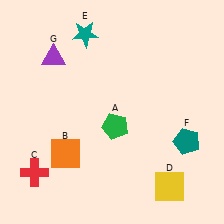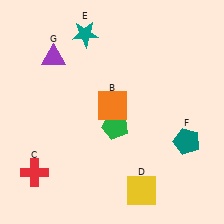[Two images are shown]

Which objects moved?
The objects that moved are: the orange square (B), the yellow square (D).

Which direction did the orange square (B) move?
The orange square (B) moved up.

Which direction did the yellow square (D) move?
The yellow square (D) moved left.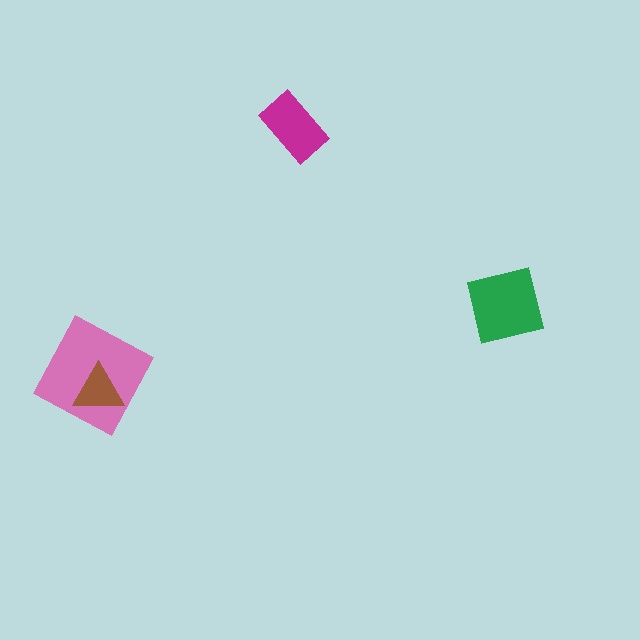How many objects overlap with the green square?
0 objects overlap with the green square.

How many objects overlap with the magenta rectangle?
0 objects overlap with the magenta rectangle.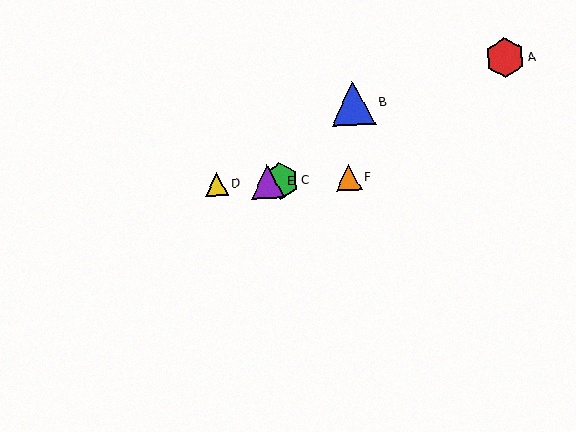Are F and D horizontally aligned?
Yes, both are at y≈178.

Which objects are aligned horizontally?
Objects C, D, E, F are aligned horizontally.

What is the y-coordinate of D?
Object D is at y≈184.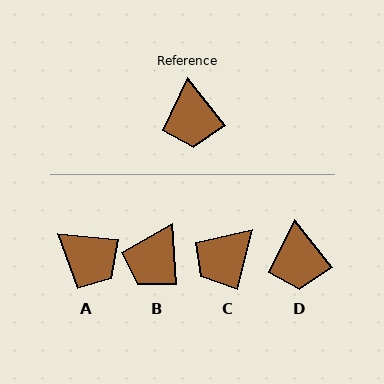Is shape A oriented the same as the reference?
No, it is off by about 46 degrees.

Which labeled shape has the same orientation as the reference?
D.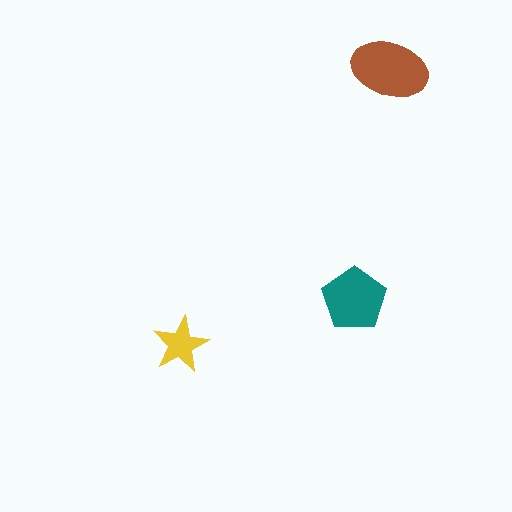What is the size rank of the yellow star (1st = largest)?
3rd.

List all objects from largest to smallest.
The brown ellipse, the teal pentagon, the yellow star.